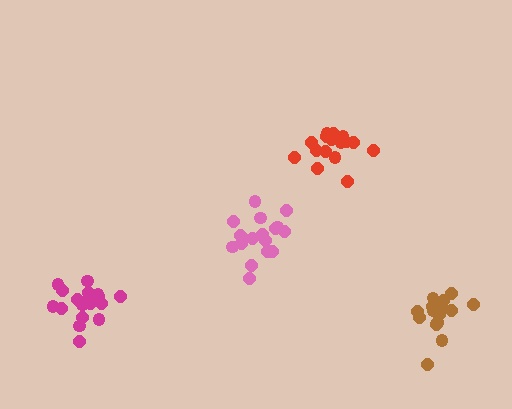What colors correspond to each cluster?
The clusters are colored: red, pink, magenta, brown.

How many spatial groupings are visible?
There are 4 spatial groupings.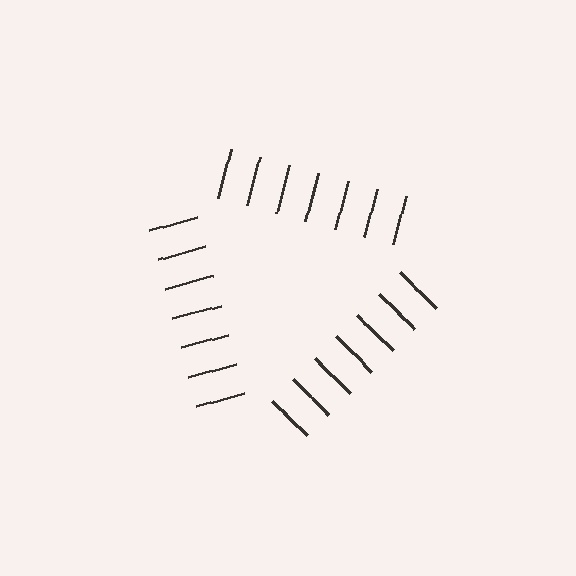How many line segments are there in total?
21 — 7 along each of the 3 edges.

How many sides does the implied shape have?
3 sides — the line-ends trace a triangle.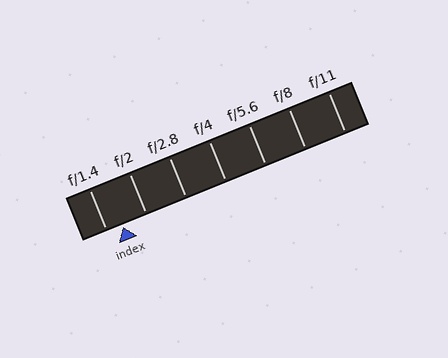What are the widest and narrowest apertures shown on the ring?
The widest aperture shown is f/1.4 and the narrowest is f/11.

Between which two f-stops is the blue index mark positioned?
The index mark is between f/1.4 and f/2.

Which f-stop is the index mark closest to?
The index mark is closest to f/1.4.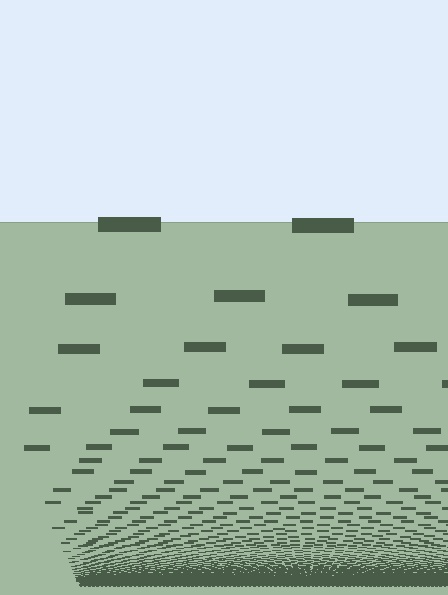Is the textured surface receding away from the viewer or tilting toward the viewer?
The surface appears to tilt toward the viewer. Texture elements get larger and sparser toward the top.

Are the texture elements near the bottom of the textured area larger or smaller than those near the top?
Smaller. The gradient is inverted — elements near the bottom are smaller and denser.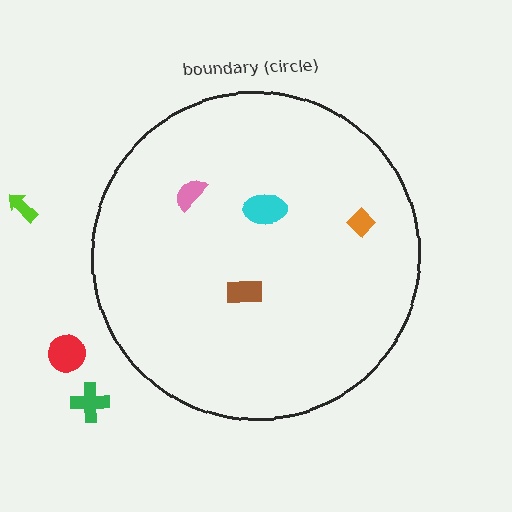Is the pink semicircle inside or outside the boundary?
Inside.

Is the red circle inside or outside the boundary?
Outside.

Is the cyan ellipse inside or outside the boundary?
Inside.